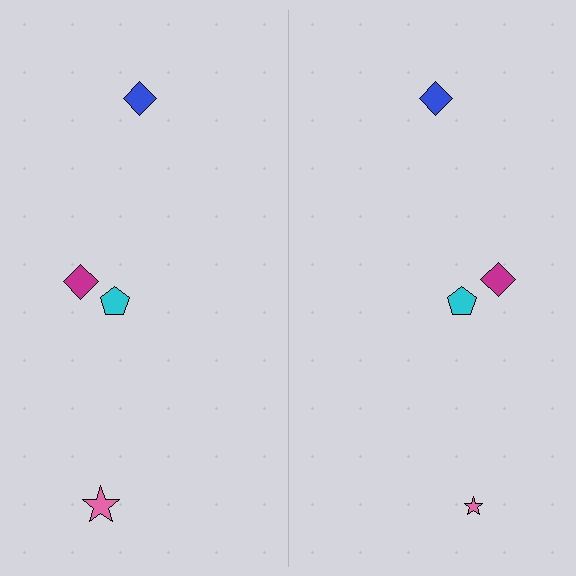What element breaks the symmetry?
The pink star on the right side has a different size than its mirror counterpart.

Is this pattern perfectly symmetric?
No, the pattern is not perfectly symmetric. The pink star on the right side has a different size than its mirror counterpart.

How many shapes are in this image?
There are 8 shapes in this image.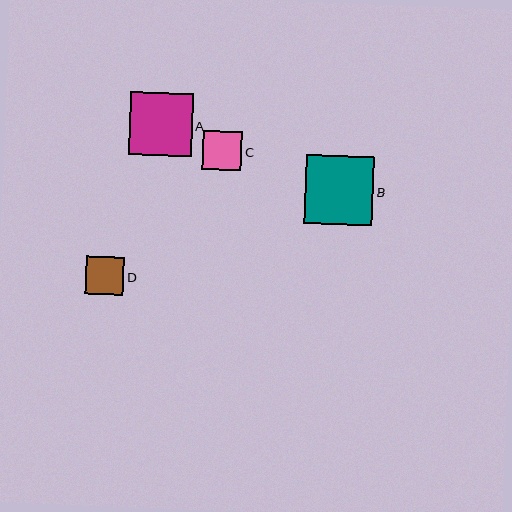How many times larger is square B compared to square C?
Square B is approximately 1.8 times the size of square C.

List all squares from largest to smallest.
From largest to smallest: B, A, C, D.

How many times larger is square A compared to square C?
Square A is approximately 1.6 times the size of square C.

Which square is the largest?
Square B is the largest with a size of approximately 69 pixels.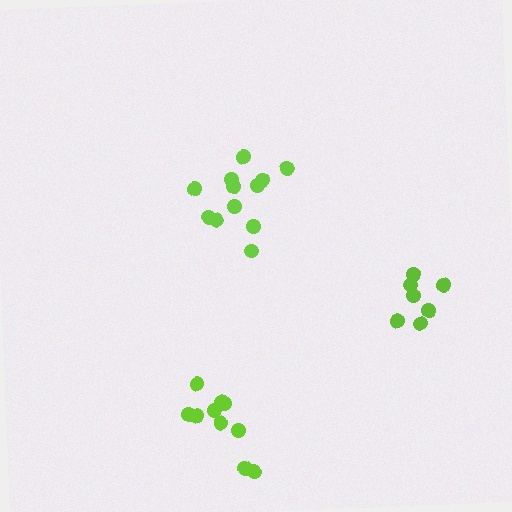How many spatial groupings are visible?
There are 3 spatial groupings.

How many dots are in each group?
Group 1: 12 dots, Group 2: 10 dots, Group 3: 7 dots (29 total).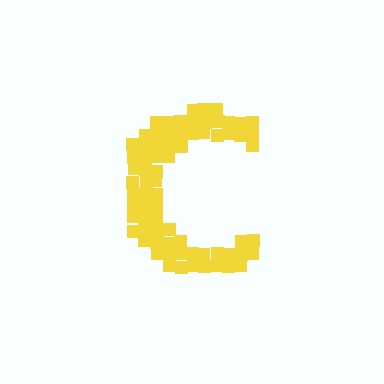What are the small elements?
The small elements are squares.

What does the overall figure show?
The overall figure shows the letter C.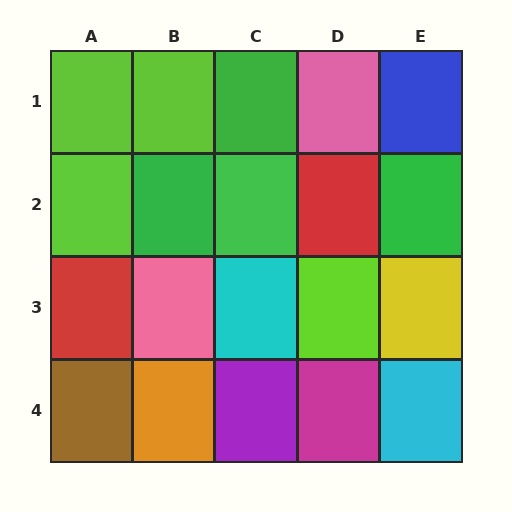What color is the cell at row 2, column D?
Red.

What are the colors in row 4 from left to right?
Brown, orange, purple, magenta, cyan.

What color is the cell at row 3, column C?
Cyan.